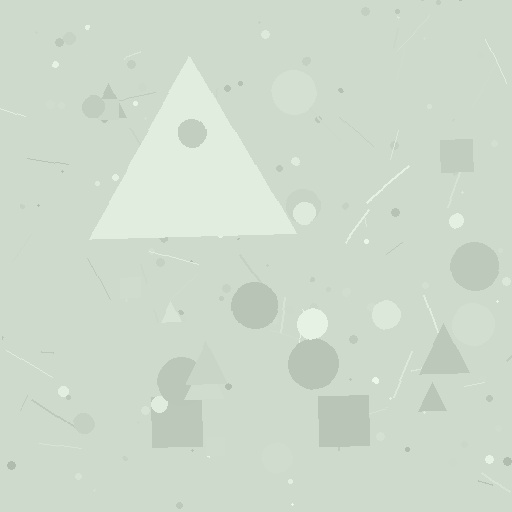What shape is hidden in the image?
A triangle is hidden in the image.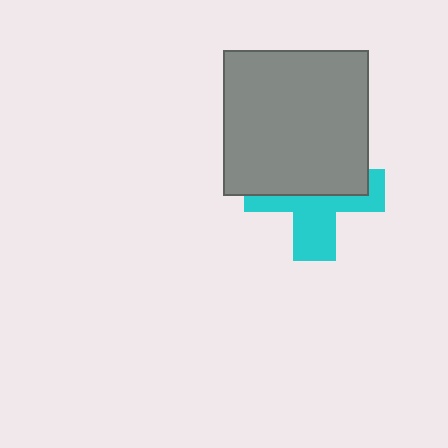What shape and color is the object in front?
The object in front is a gray square.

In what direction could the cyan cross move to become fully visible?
The cyan cross could move down. That would shift it out from behind the gray square entirely.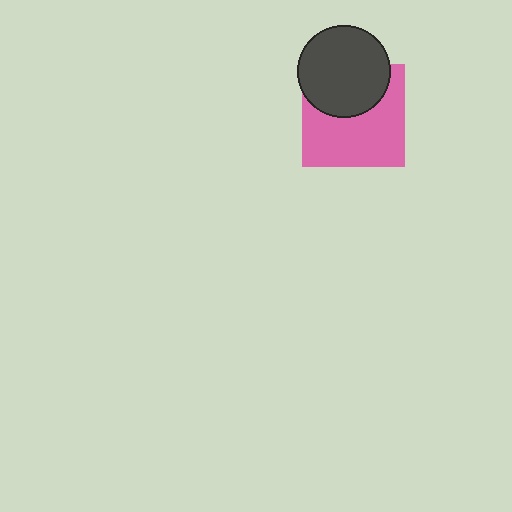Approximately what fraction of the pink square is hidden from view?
Roughly 38% of the pink square is hidden behind the dark gray circle.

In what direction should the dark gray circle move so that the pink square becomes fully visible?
The dark gray circle should move up. That is the shortest direction to clear the overlap and leave the pink square fully visible.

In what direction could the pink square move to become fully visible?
The pink square could move down. That would shift it out from behind the dark gray circle entirely.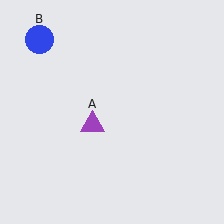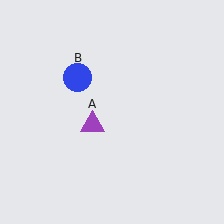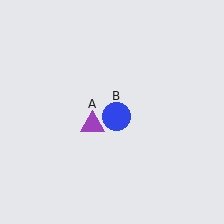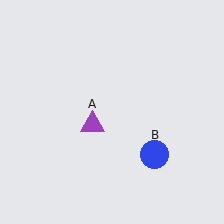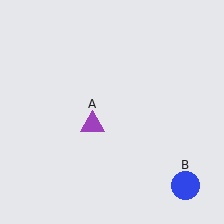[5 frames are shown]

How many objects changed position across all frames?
1 object changed position: blue circle (object B).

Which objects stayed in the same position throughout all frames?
Purple triangle (object A) remained stationary.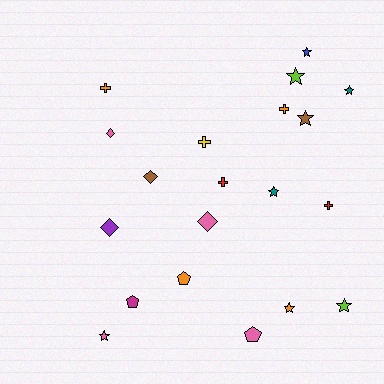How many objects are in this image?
There are 20 objects.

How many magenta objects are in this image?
There is 1 magenta object.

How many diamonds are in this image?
There are 4 diamonds.